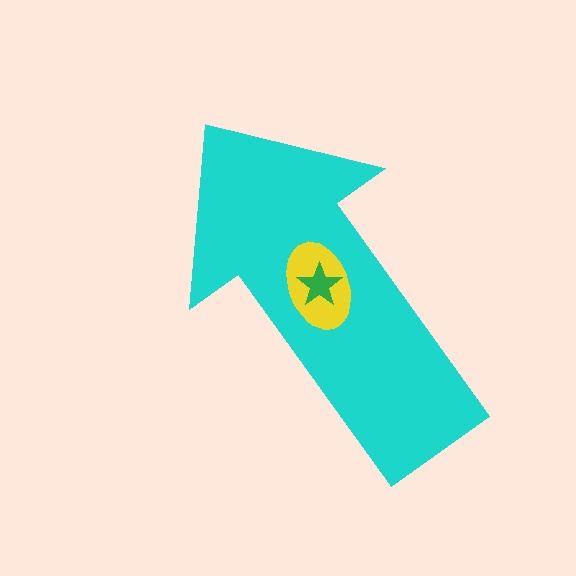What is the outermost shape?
The cyan arrow.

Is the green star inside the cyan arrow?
Yes.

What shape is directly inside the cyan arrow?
The yellow ellipse.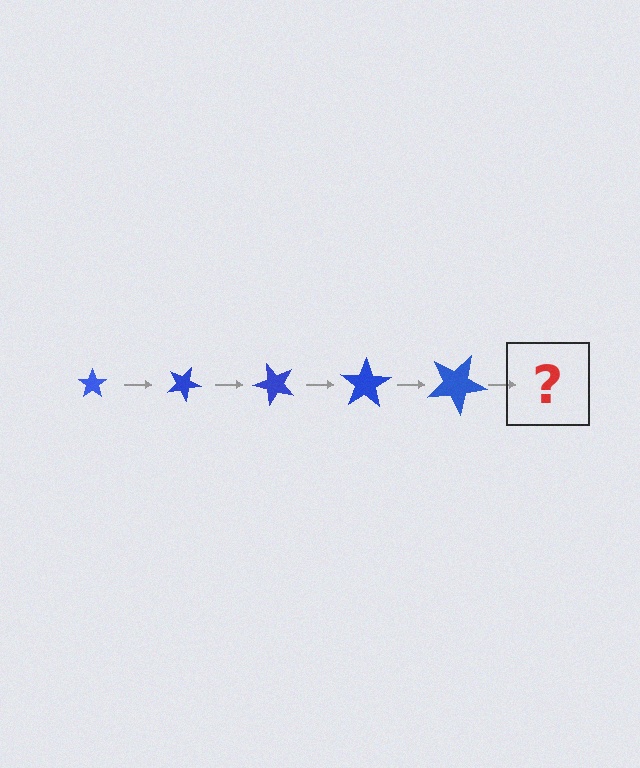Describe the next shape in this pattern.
It should be a star, larger than the previous one and rotated 125 degrees from the start.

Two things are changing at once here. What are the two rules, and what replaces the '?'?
The two rules are that the star grows larger each step and it rotates 25 degrees each step. The '?' should be a star, larger than the previous one and rotated 125 degrees from the start.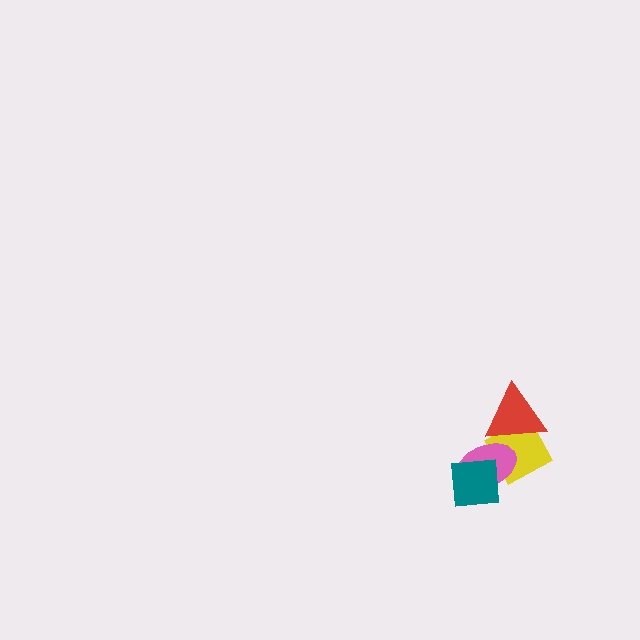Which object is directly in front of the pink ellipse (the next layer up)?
The teal square is directly in front of the pink ellipse.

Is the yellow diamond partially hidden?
Yes, it is partially covered by another shape.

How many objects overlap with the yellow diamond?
3 objects overlap with the yellow diamond.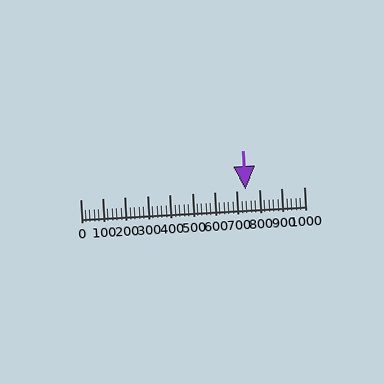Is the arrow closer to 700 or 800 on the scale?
The arrow is closer to 700.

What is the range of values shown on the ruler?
The ruler shows values from 0 to 1000.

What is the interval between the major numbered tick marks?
The major tick marks are spaced 100 units apart.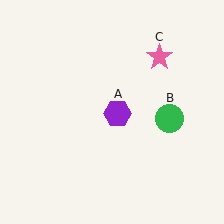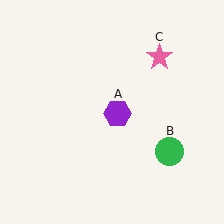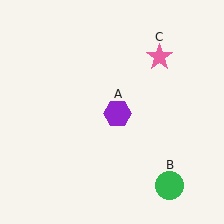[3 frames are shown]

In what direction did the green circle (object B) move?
The green circle (object B) moved down.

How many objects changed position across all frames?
1 object changed position: green circle (object B).